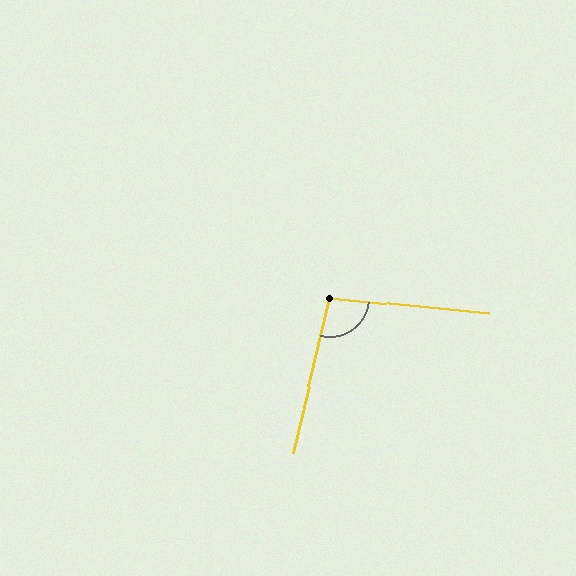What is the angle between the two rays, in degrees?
Approximately 98 degrees.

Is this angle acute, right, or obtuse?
It is obtuse.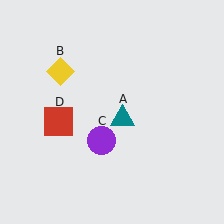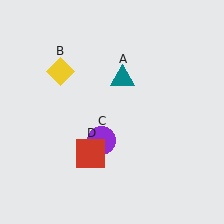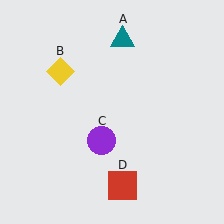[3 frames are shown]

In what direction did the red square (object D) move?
The red square (object D) moved down and to the right.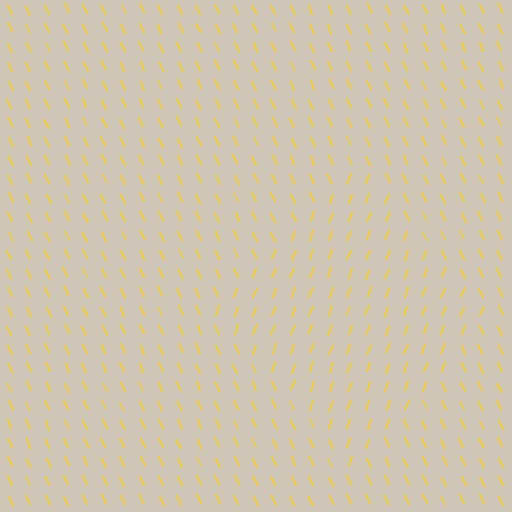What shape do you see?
I see a diamond.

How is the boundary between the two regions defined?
The boundary is defined purely by a change in line orientation (approximately 45 degrees difference). All lines are the same color and thickness.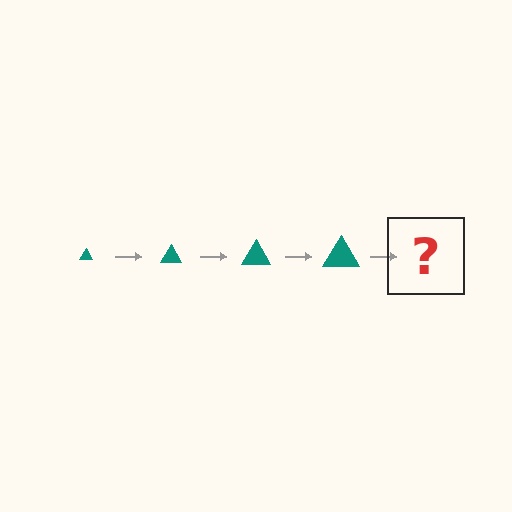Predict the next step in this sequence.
The next step is a teal triangle, larger than the previous one.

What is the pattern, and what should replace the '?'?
The pattern is that the triangle gets progressively larger each step. The '?' should be a teal triangle, larger than the previous one.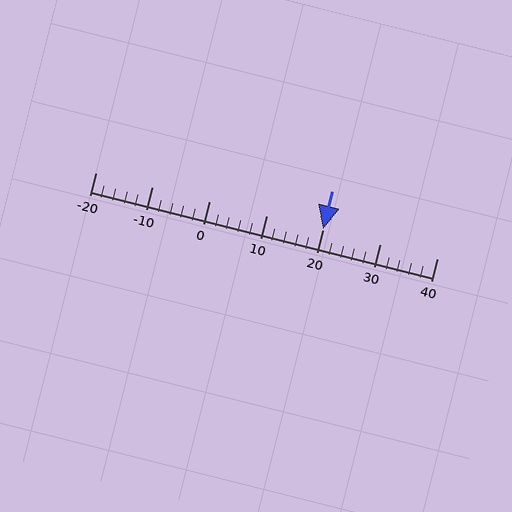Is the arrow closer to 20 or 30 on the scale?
The arrow is closer to 20.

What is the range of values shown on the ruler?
The ruler shows values from -20 to 40.